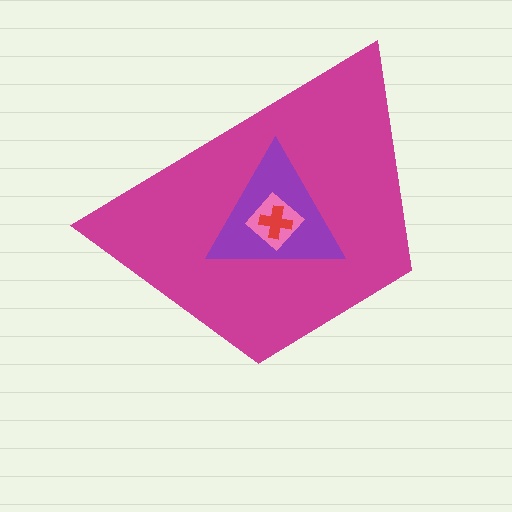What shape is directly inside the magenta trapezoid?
The purple triangle.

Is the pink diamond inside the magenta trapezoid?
Yes.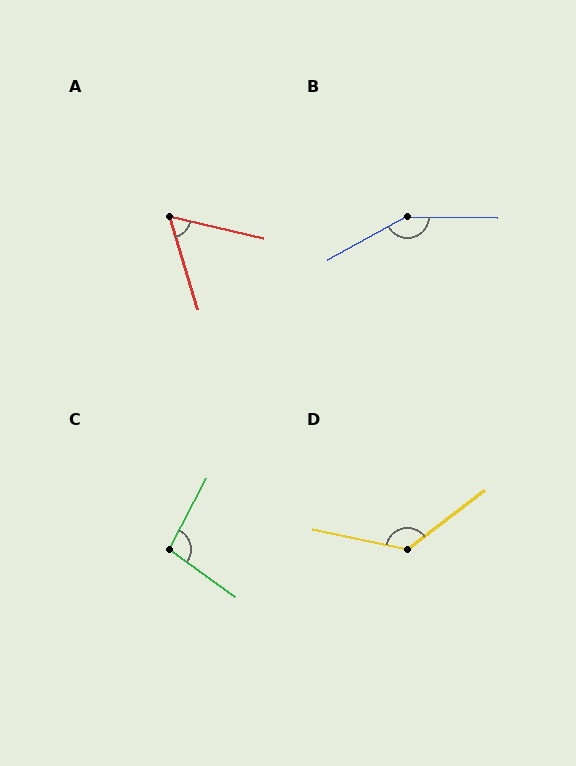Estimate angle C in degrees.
Approximately 98 degrees.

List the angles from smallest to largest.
A (60°), C (98°), D (131°), B (150°).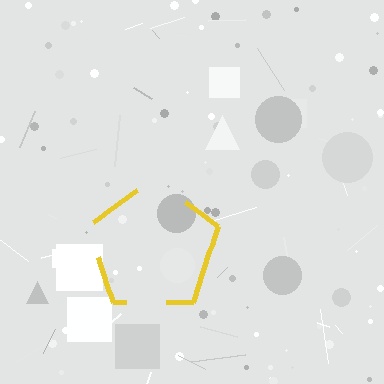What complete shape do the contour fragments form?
The contour fragments form a pentagon.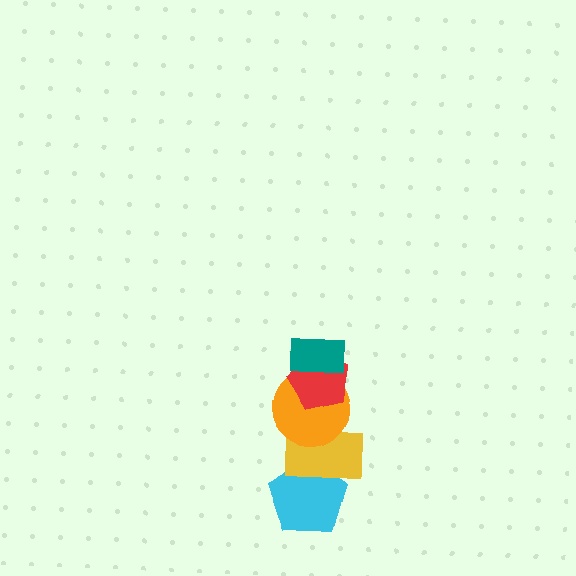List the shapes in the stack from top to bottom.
From top to bottom: the teal rectangle, the red pentagon, the orange circle, the yellow rectangle, the cyan pentagon.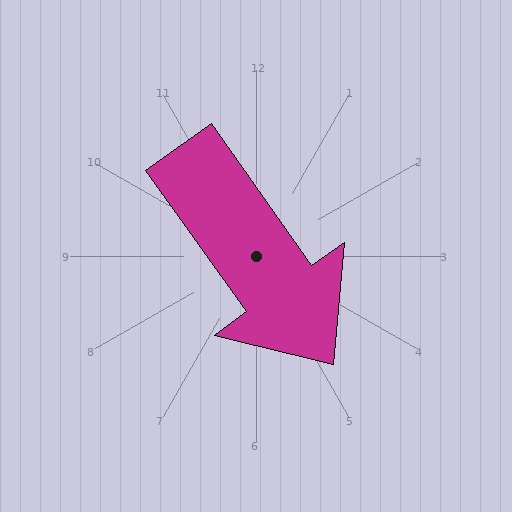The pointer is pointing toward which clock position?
Roughly 5 o'clock.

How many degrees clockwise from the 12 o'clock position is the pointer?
Approximately 145 degrees.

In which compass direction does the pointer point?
Southeast.